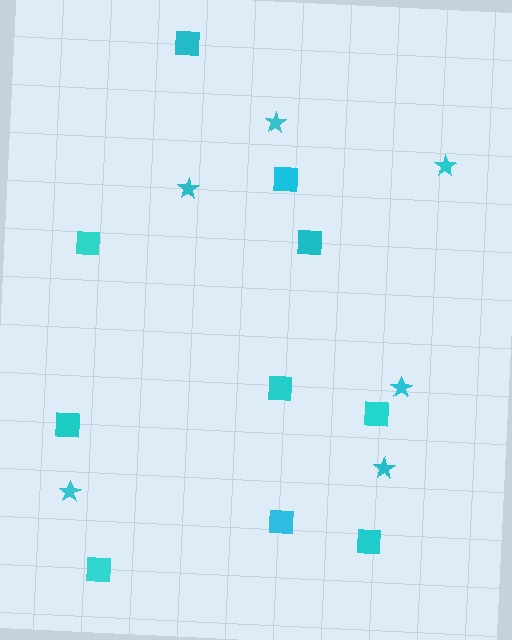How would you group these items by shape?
There are 2 groups: one group of squares (10) and one group of stars (6).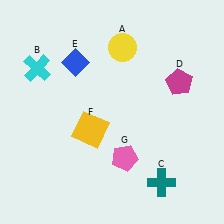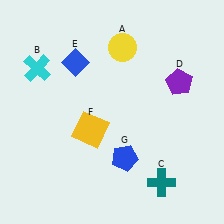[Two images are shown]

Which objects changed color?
D changed from magenta to purple. G changed from pink to blue.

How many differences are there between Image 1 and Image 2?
There are 2 differences between the two images.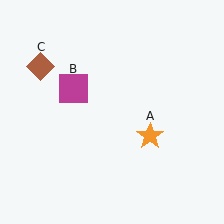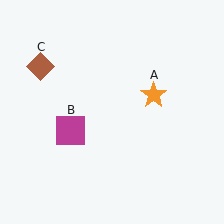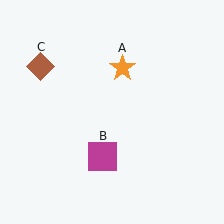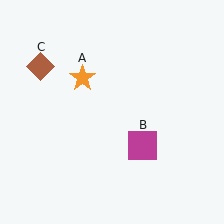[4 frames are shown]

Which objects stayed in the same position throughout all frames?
Brown diamond (object C) remained stationary.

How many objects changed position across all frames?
2 objects changed position: orange star (object A), magenta square (object B).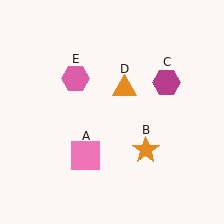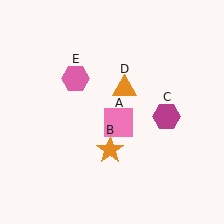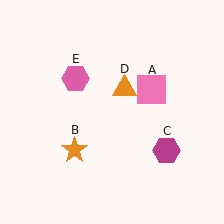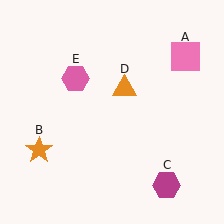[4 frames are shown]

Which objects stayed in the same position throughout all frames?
Orange triangle (object D) and pink hexagon (object E) remained stationary.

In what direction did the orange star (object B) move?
The orange star (object B) moved left.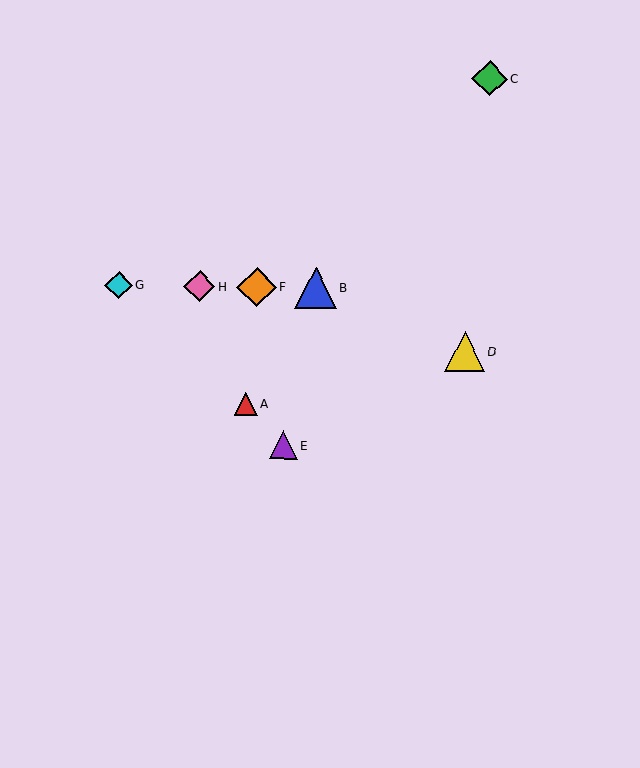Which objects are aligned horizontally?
Objects B, F, G, H are aligned horizontally.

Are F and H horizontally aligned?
Yes, both are at y≈287.